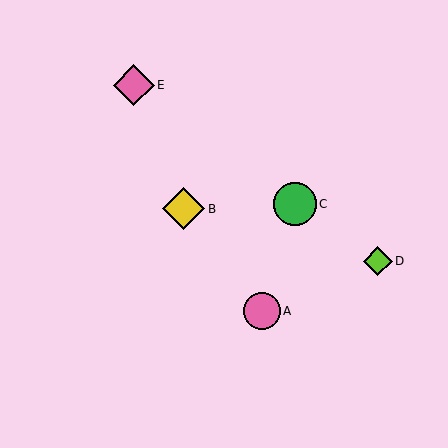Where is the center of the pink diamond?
The center of the pink diamond is at (134, 85).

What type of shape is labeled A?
Shape A is a pink circle.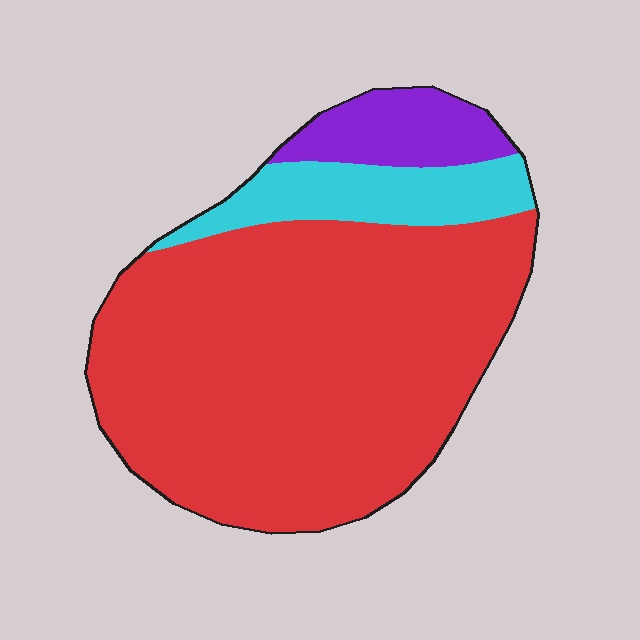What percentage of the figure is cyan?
Cyan takes up about one eighth (1/8) of the figure.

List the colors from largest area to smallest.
From largest to smallest: red, cyan, purple.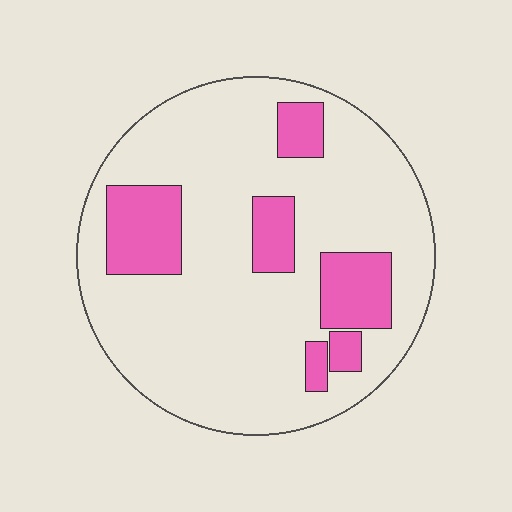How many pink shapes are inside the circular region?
6.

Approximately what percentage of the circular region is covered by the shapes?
Approximately 20%.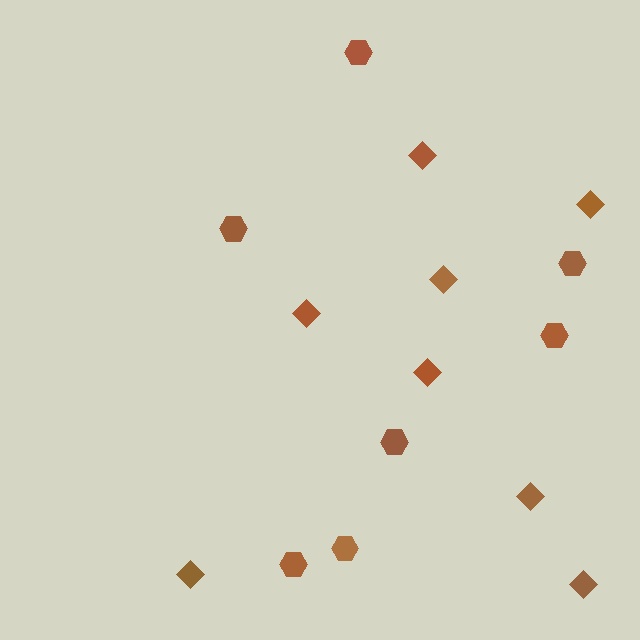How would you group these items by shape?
There are 2 groups: one group of hexagons (7) and one group of diamonds (8).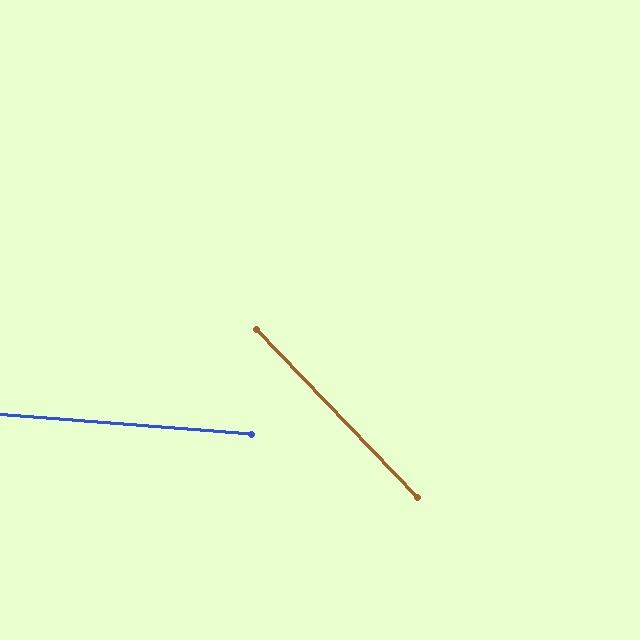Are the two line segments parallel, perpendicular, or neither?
Neither parallel nor perpendicular — they differ by about 42°.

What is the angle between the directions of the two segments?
Approximately 42 degrees.